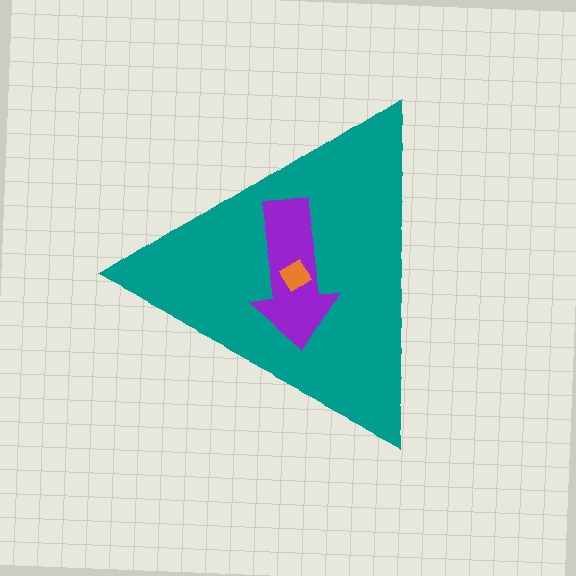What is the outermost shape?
The teal triangle.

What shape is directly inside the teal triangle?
The purple arrow.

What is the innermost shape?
The orange diamond.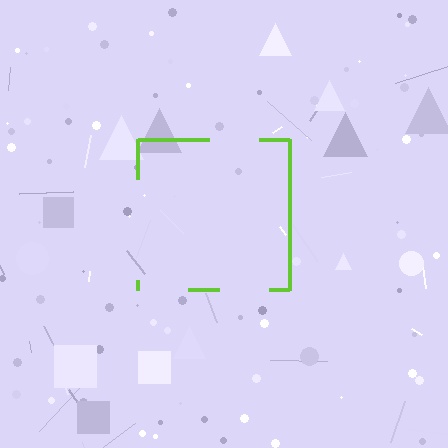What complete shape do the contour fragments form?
The contour fragments form a square.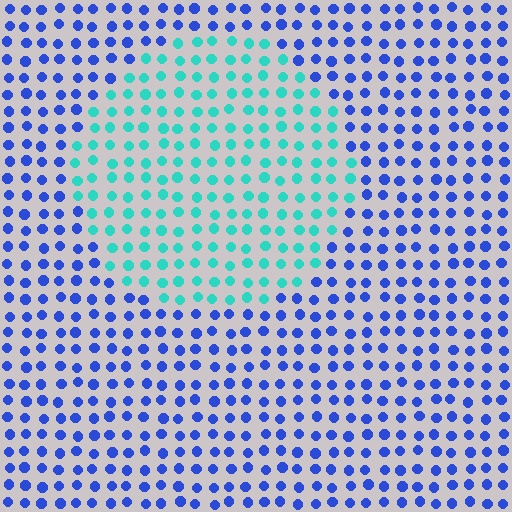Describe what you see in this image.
The image is filled with small blue elements in a uniform arrangement. A circle-shaped region is visible where the elements are tinted to a slightly different hue, forming a subtle color boundary.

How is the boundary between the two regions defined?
The boundary is defined purely by a slight shift in hue (about 57 degrees). Spacing, size, and orientation are identical on both sides.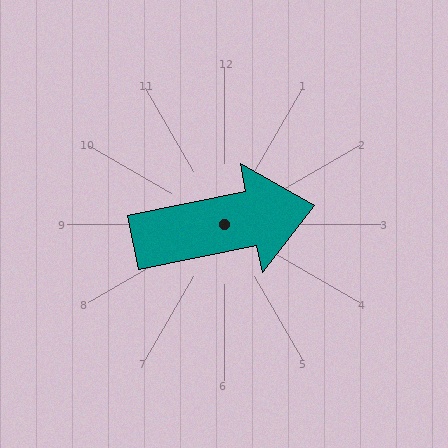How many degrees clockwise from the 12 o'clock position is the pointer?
Approximately 78 degrees.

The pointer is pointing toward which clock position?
Roughly 3 o'clock.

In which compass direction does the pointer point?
East.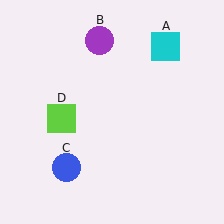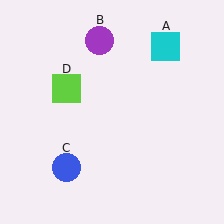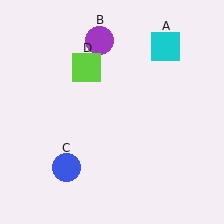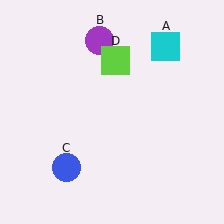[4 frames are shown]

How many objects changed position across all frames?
1 object changed position: lime square (object D).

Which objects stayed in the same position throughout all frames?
Cyan square (object A) and purple circle (object B) and blue circle (object C) remained stationary.